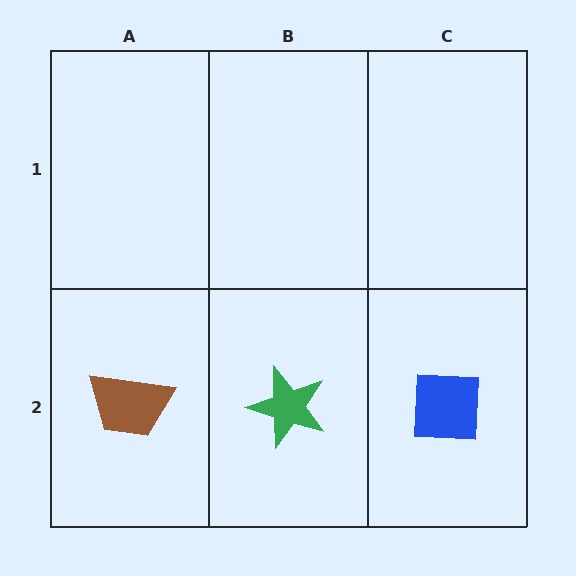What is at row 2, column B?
A green star.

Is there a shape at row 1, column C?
No, that cell is empty.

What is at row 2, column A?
A brown trapezoid.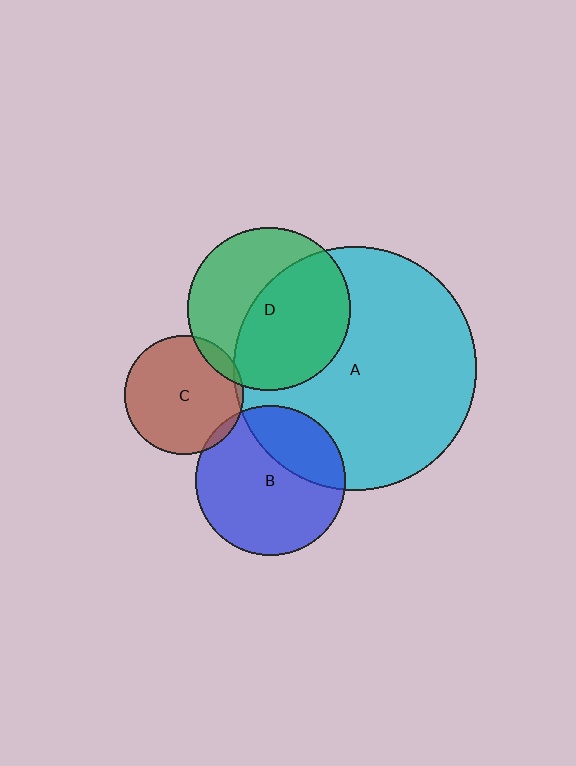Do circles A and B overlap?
Yes.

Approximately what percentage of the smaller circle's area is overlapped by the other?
Approximately 30%.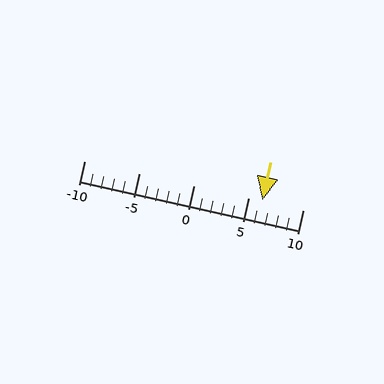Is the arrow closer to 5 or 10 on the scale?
The arrow is closer to 5.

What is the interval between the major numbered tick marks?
The major tick marks are spaced 5 units apart.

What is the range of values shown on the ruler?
The ruler shows values from -10 to 10.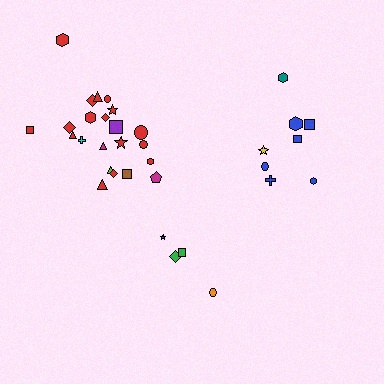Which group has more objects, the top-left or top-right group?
The top-left group.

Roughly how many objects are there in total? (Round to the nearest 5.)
Roughly 35 objects in total.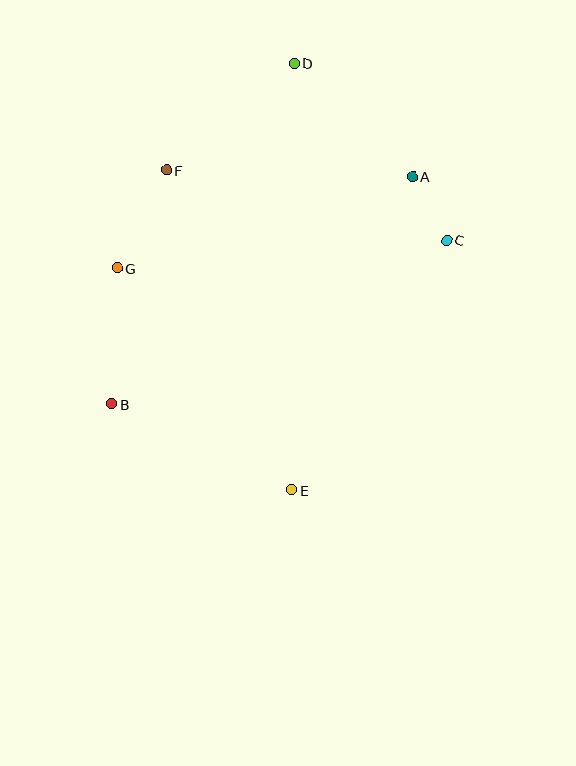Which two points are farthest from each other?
Points D and E are farthest from each other.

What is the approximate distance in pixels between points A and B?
The distance between A and B is approximately 378 pixels.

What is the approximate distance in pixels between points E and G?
The distance between E and G is approximately 283 pixels.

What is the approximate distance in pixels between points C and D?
The distance between C and D is approximately 234 pixels.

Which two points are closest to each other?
Points A and C are closest to each other.